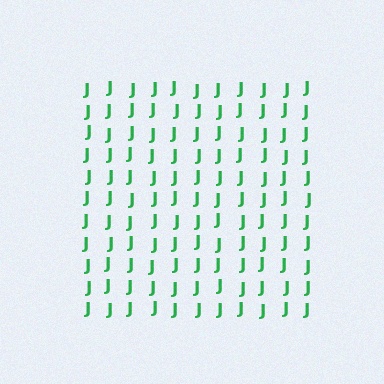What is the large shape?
The large shape is a square.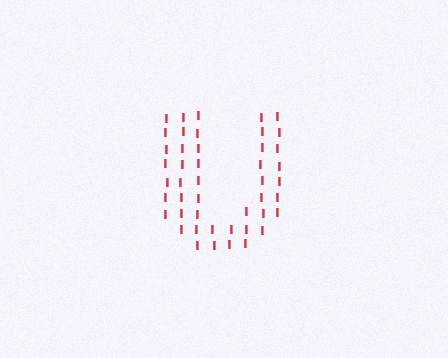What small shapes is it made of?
It is made of small letter I's.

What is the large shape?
The large shape is the letter U.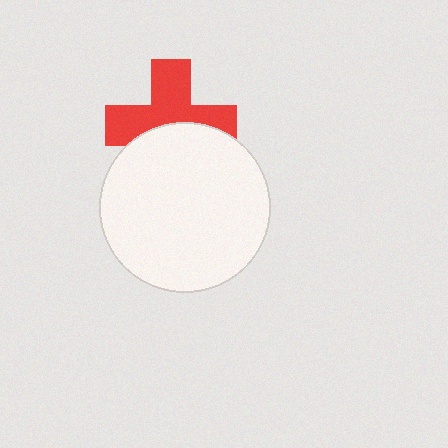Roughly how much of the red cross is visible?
About half of it is visible (roughly 58%).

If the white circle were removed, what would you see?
You would see the complete red cross.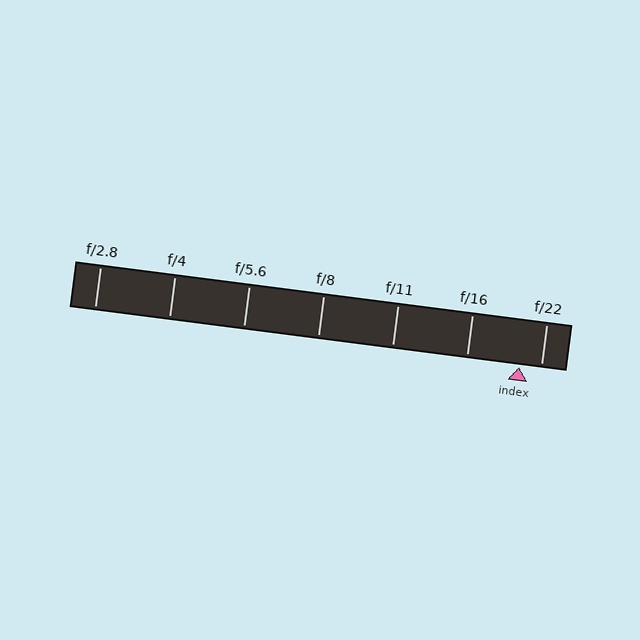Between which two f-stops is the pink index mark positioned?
The index mark is between f/16 and f/22.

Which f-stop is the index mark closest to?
The index mark is closest to f/22.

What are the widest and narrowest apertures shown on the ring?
The widest aperture shown is f/2.8 and the narrowest is f/22.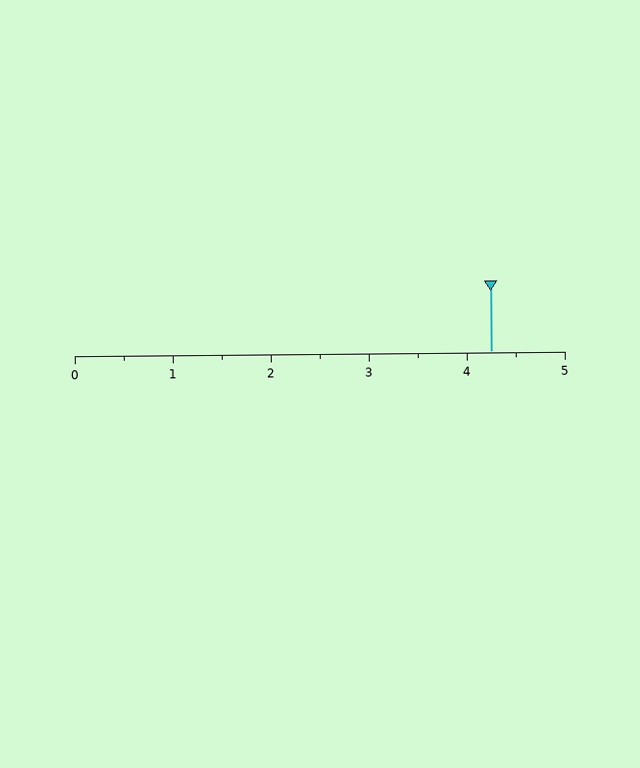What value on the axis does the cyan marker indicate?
The marker indicates approximately 4.2.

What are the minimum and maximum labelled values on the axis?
The axis runs from 0 to 5.